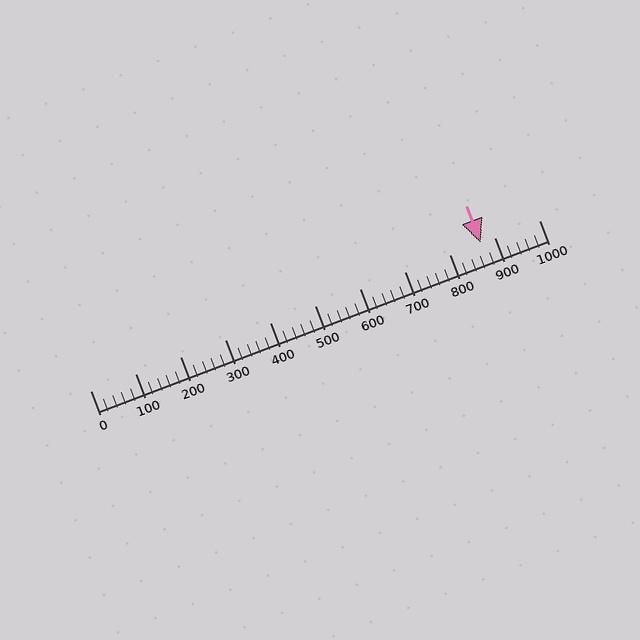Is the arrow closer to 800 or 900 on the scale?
The arrow is closer to 900.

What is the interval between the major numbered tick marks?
The major tick marks are spaced 100 units apart.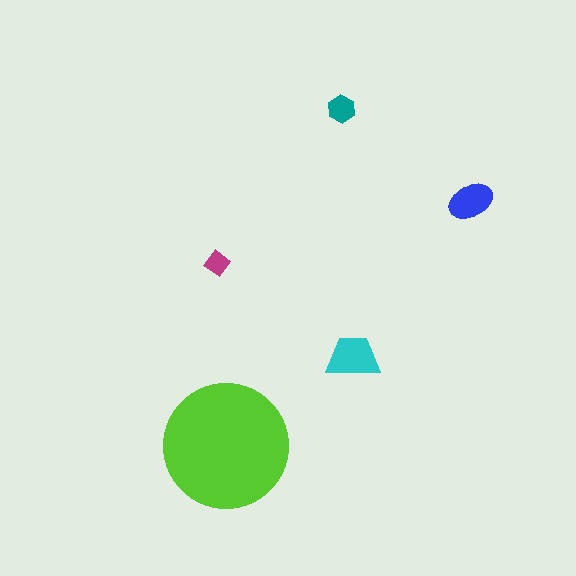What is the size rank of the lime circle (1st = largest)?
1st.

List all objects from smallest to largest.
The magenta diamond, the teal hexagon, the blue ellipse, the cyan trapezoid, the lime circle.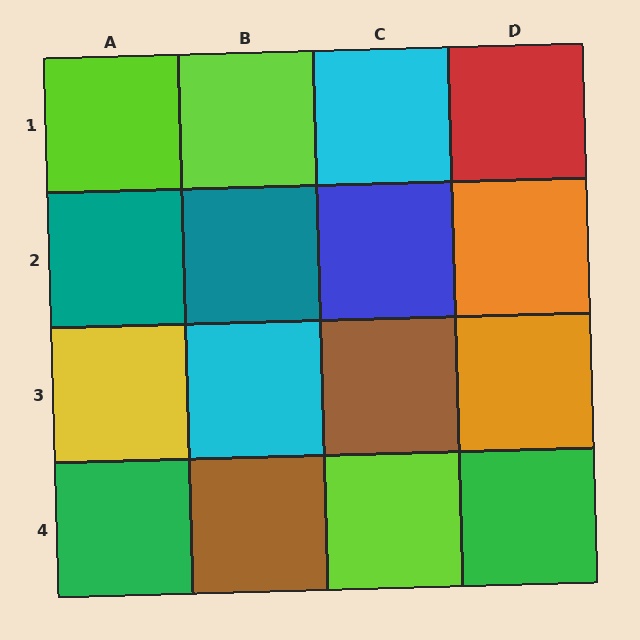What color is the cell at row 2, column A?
Teal.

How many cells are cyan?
2 cells are cyan.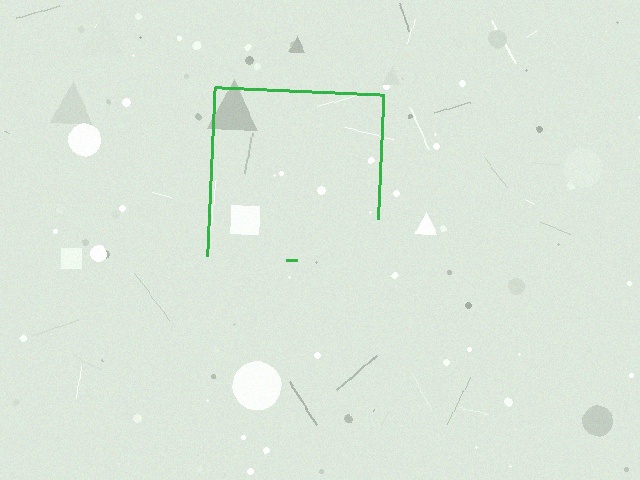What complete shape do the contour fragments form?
The contour fragments form a square.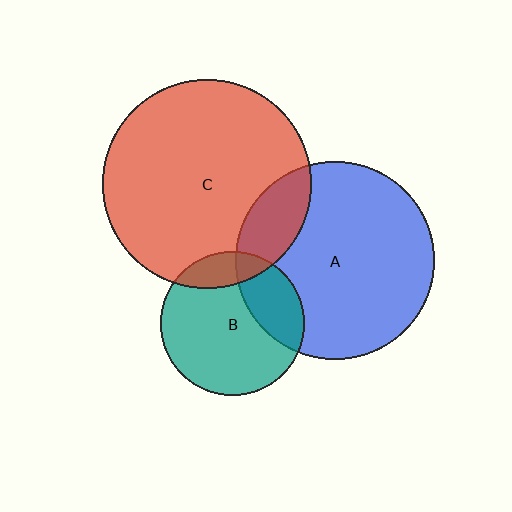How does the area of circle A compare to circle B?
Approximately 1.9 times.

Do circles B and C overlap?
Yes.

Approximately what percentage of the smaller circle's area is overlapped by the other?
Approximately 15%.